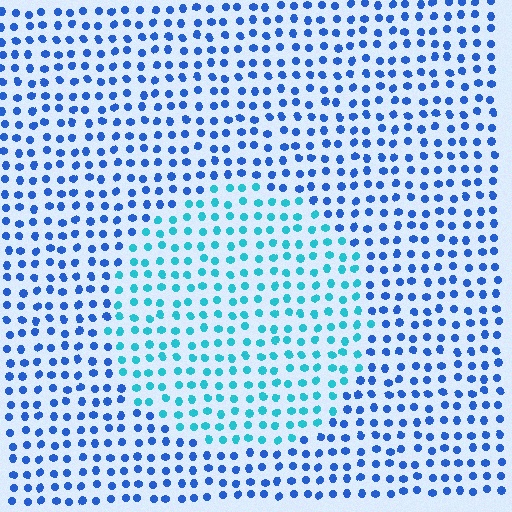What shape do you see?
I see a circle.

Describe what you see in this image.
The image is filled with small blue elements in a uniform arrangement. A circle-shaped region is visible where the elements are tinted to a slightly different hue, forming a subtle color boundary.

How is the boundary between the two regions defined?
The boundary is defined purely by a slight shift in hue (about 36 degrees). Spacing, size, and orientation are identical on both sides.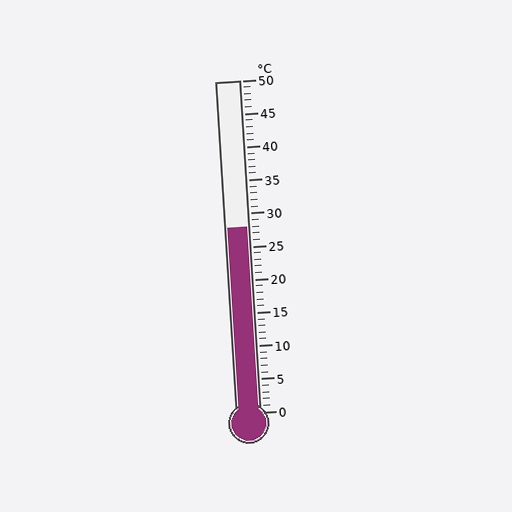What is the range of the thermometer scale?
The thermometer scale ranges from 0°C to 50°C.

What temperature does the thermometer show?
The thermometer shows approximately 28°C.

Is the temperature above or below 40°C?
The temperature is below 40°C.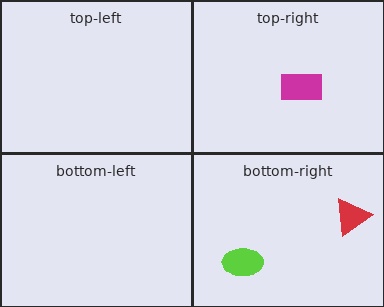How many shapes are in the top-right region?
1.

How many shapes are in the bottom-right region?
2.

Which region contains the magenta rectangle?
The top-right region.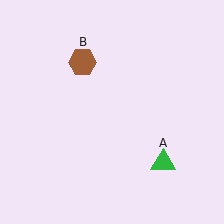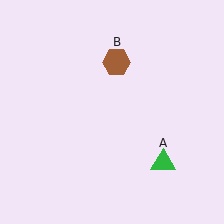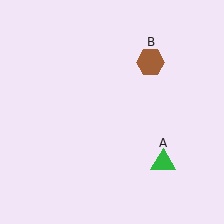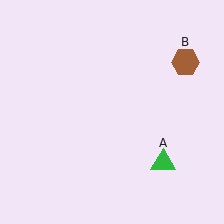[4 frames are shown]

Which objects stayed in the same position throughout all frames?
Green triangle (object A) remained stationary.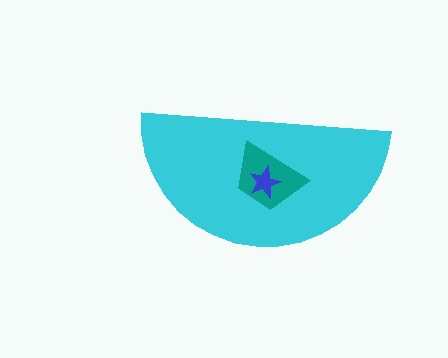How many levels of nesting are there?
3.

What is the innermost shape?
The blue star.